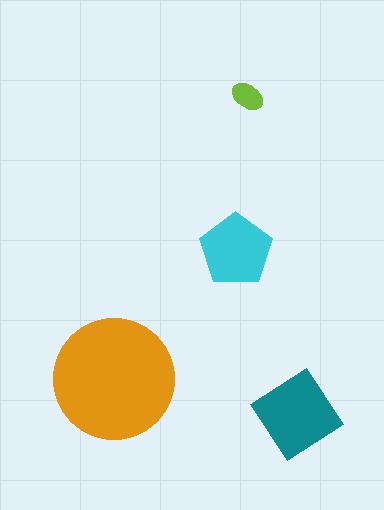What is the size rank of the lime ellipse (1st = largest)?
4th.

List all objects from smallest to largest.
The lime ellipse, the cyan pentagon, the teal diamond, the orange circle.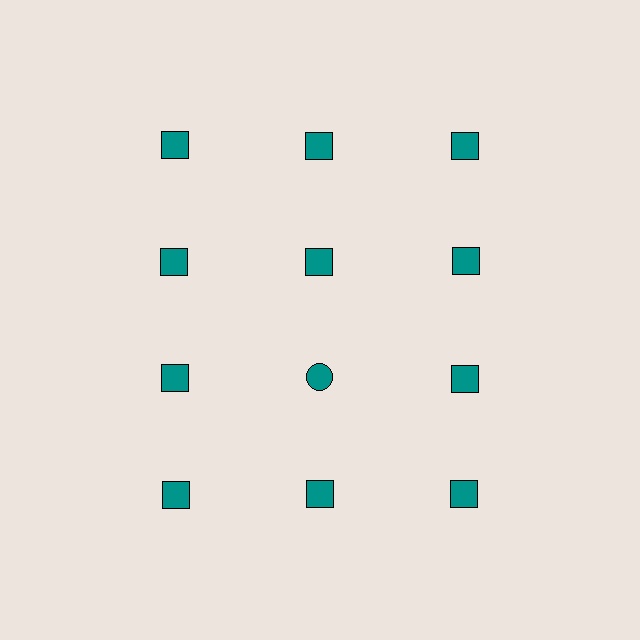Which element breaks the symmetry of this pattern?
The teal circle in the third row, second from left column breaks the symmetry. All other shapes are teal squares.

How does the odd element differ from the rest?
It has a different shape: circle instead of square.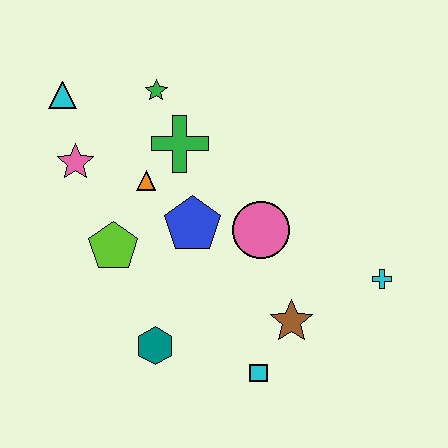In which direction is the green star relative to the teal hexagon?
The green star is above the teal hexagon.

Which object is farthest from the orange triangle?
The cyan cross is farthest from the orange triangle.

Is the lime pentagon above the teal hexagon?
Yes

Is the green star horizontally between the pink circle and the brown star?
No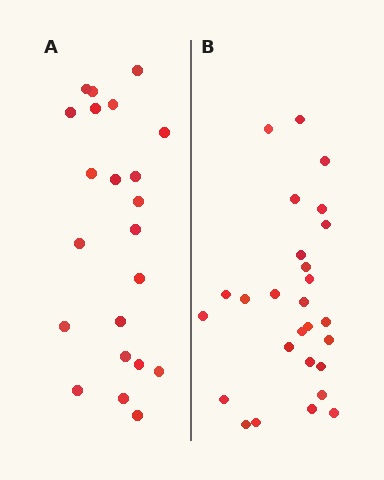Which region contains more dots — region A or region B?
Region B (the right region) has more dots.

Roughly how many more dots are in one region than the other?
Region B has about 5 more dots than region A.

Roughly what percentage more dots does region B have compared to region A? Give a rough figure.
About 25% more.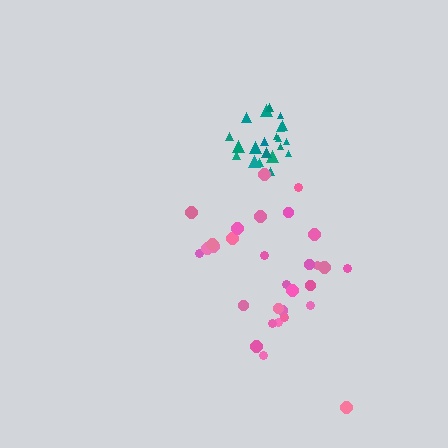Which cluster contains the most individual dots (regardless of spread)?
Pink (30).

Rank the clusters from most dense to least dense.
teal, pink.